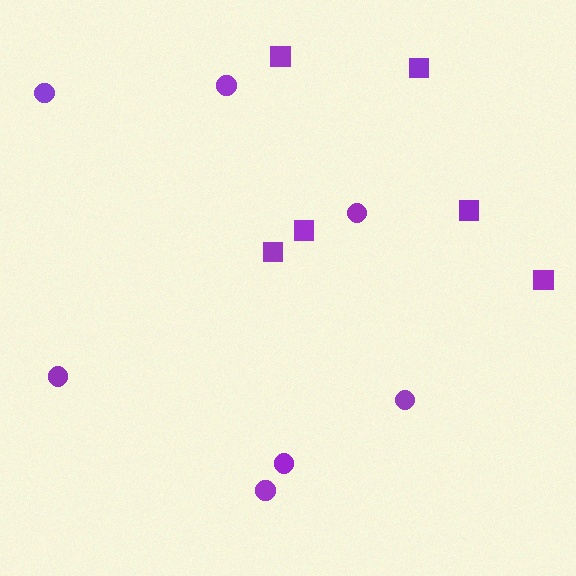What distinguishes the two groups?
There are 2 groups: one group of circles (7) and one group of squares (6).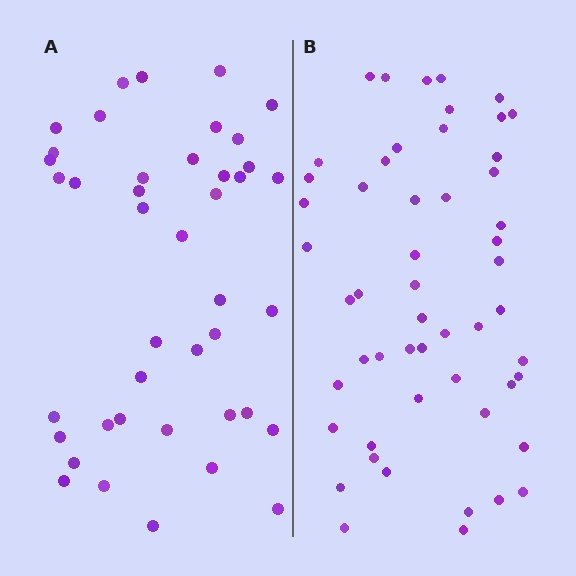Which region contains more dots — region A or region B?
Region B (the right region) has more dots.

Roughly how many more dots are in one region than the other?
Region B has roughly 12 or so more dots than region A.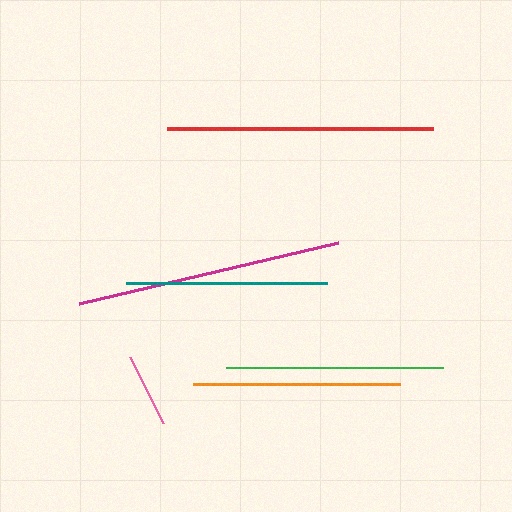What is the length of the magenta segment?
The magenta segment is approximately 266 pixels long.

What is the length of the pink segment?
The pink segment is approximately 74 pixels long.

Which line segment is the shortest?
The pink line is the shortest at approximately 74 pixels.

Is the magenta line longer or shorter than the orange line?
The magenta line is longer than the orange line.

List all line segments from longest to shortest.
From longest to shortest: magenta, red, green, orange, teal, pink.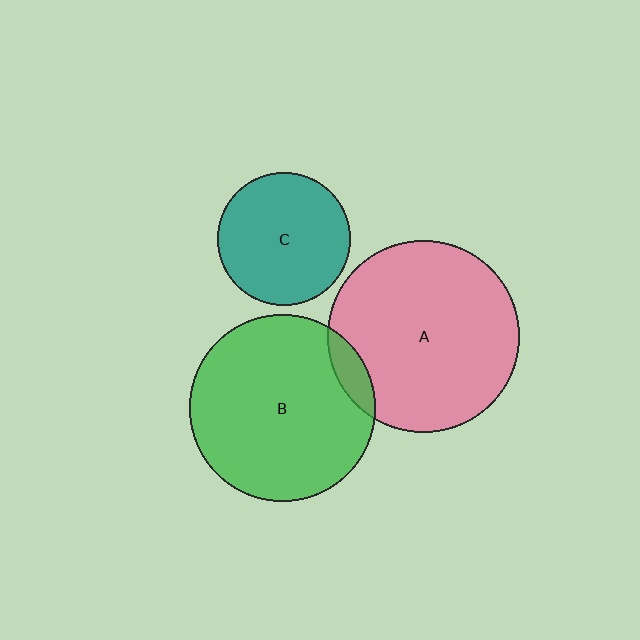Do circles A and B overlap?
Yes.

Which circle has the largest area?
Circle A (pink).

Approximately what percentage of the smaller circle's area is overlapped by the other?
Approximately 10%.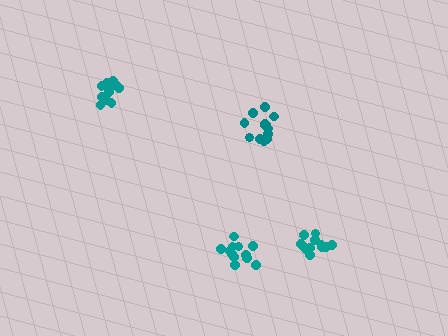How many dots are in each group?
Group 1: 12 dots, Group 2: 13 dots, Group 3: 13 dots, Group 4: 12 dots (50 total).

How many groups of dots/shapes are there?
There are 4 groups.